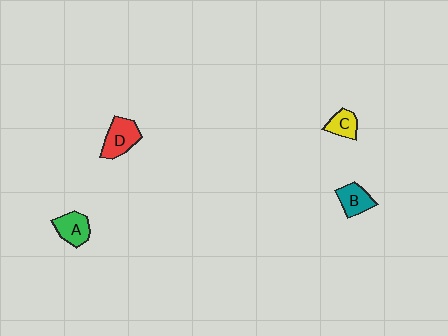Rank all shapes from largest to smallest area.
From largest to smallest: D (red), A (green), B (teal), C (yellow).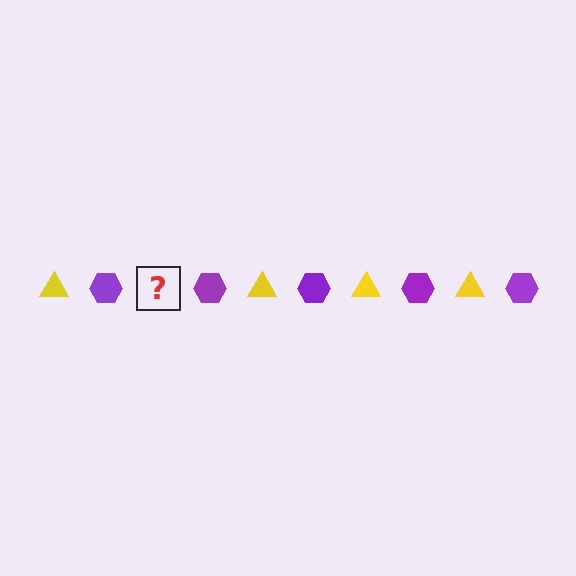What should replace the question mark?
The question mark should be replaced with a yellow triangle.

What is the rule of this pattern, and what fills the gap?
The rule is that the pattern alternates between yellow triangle and purple hexagon. The gap should be filled with a yellow triangle.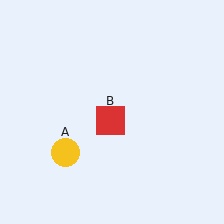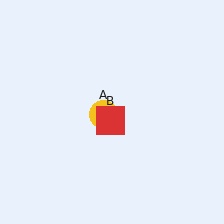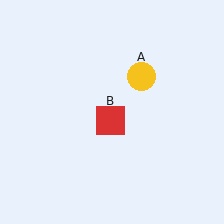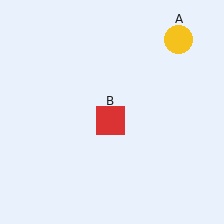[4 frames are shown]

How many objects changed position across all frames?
1 object changed position: yellow circle (object A).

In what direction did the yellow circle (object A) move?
The yellow circle (object A) moved up and to the right.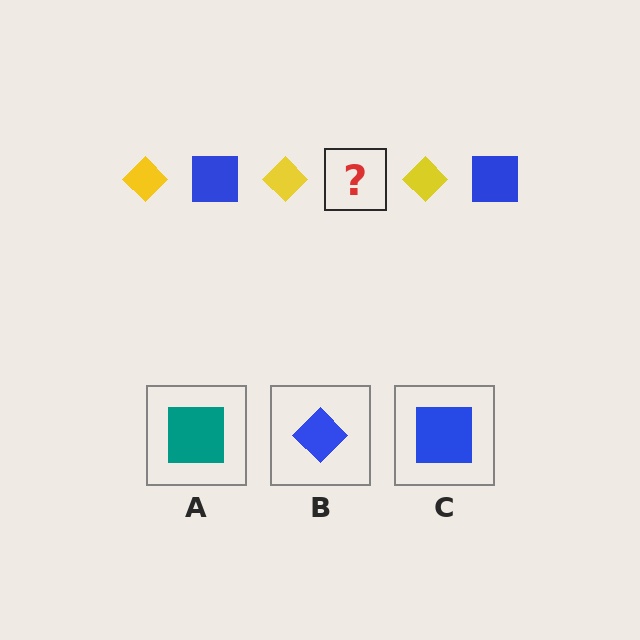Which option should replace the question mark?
Option C.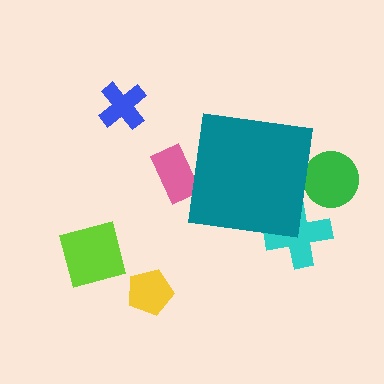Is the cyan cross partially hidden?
Yes, the cyan cross is partially hidden behind the teal square.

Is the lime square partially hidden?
No, the lime square is fully visible.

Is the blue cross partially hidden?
No, the blue cross is fully visible.